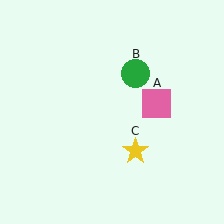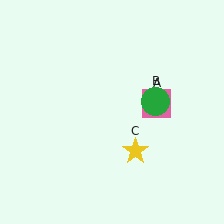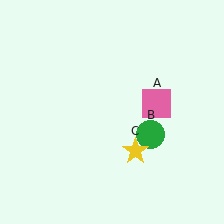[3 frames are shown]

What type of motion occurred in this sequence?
The green circle (object B) rotated clockwise around the center of the scene.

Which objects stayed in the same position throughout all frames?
Pink square (object A) and yellow star (object C) remained stationary.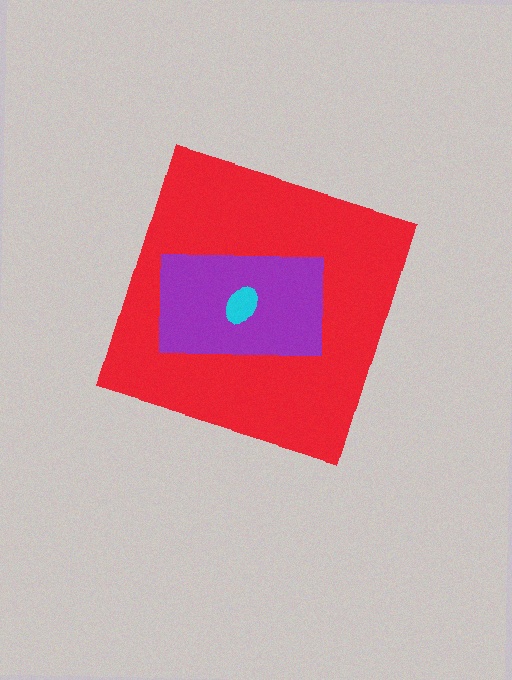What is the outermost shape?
The red diamond.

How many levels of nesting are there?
3.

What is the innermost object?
The cyan ellipse.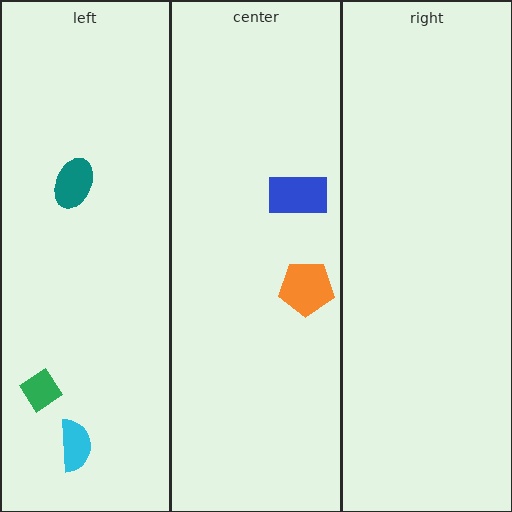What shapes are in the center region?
The orange pentagon, the blue rectangle.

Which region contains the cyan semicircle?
The left region.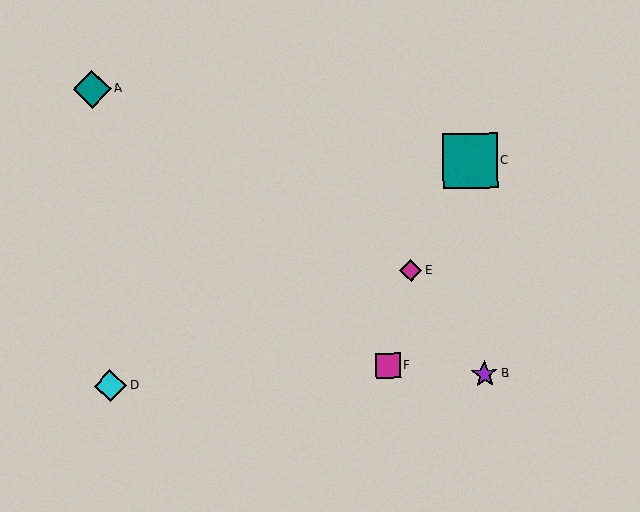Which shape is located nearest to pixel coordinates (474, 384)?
The purple star (labeled B) at (484, 374) is nearest to that location.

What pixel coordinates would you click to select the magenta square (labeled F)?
Click at (388, 366) to select the magenta square F.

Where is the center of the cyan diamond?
The center of the cyan diamond is at (110, 385).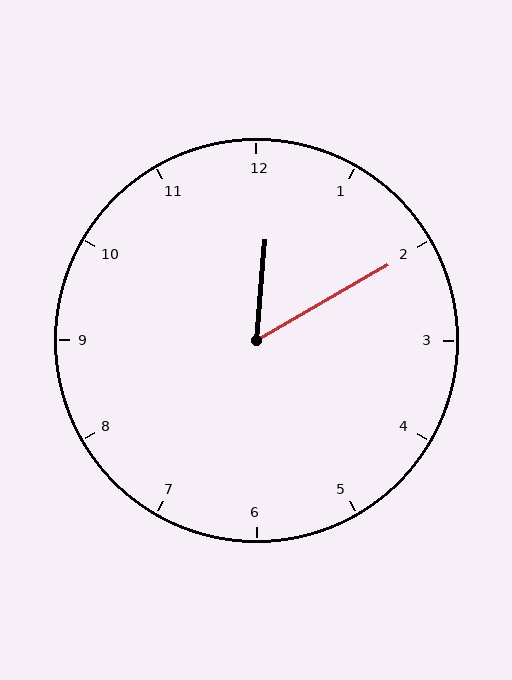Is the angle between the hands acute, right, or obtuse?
It is acute.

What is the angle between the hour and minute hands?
Approximately 55 degrees.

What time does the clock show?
12:10.